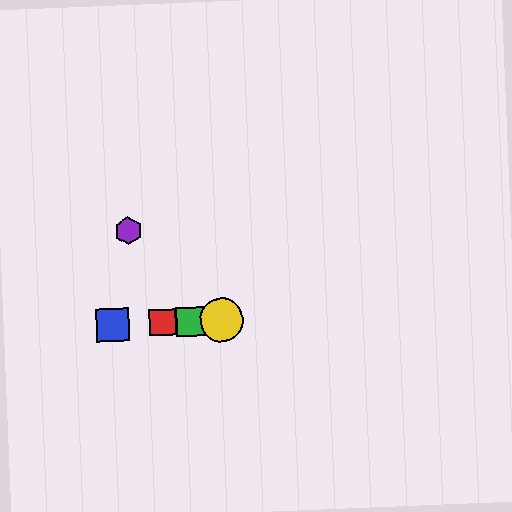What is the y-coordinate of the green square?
The green square is at y≈321.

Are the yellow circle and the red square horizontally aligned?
Yes, both are at y≈320.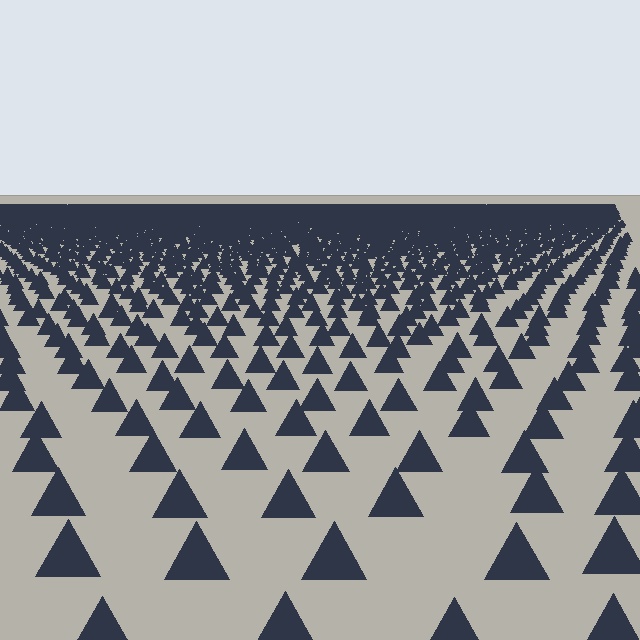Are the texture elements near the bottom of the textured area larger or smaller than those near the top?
Larger. Near the bottom, elements are closer to the viewer and appear at a bigger on-screen size.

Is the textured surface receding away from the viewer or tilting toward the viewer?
The surface is receding away from the viewer. Texture elements get smaller and denser toward the top.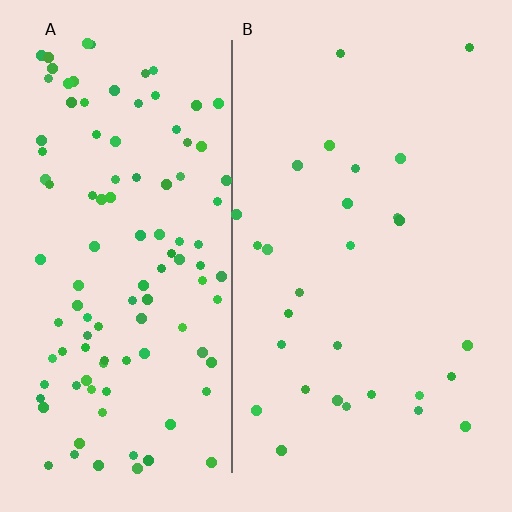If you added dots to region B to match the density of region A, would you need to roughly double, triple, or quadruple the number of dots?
Approximately quadruple.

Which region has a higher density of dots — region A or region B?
A (the left).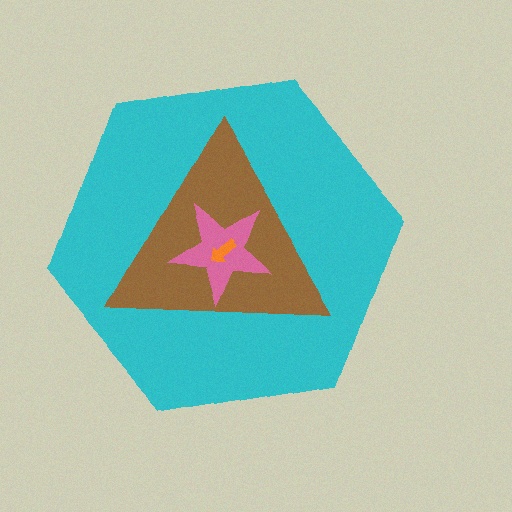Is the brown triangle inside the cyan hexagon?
Yes.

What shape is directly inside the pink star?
The orange arrow.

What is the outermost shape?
The cyan hexagon.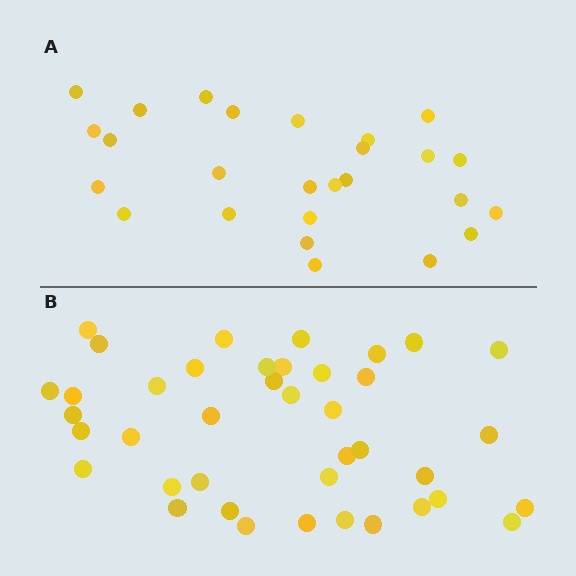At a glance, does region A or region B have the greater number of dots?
Region B (the bottom region) has more dots.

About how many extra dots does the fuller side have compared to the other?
Region B has approximately 15 more dots than region A.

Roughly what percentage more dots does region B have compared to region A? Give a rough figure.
About 55% more.